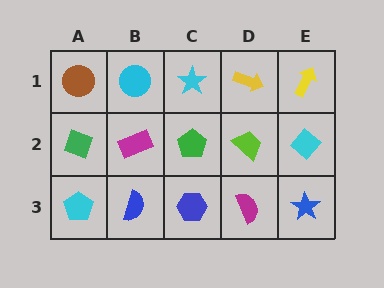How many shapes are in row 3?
5 shapes.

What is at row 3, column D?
A magenta semicircle.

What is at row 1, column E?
A yellow arrow.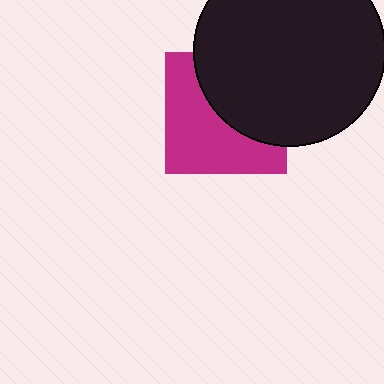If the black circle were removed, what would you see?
You would see the complete magenta square.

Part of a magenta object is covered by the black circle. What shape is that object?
It is a square.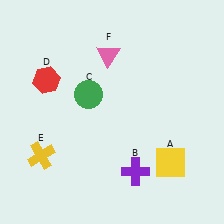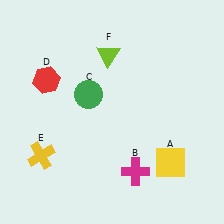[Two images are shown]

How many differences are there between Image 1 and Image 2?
There are 2 differences between the two images.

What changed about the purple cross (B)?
In Image 1, B is purple. In Image 2, it changed to magenta.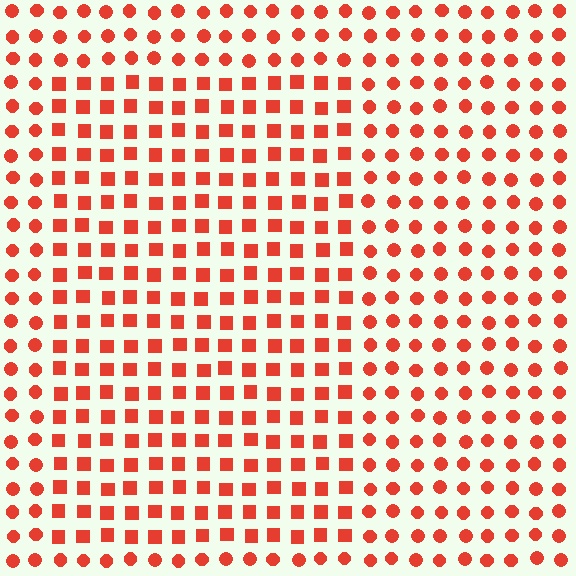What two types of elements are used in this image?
The image uses squares inside the rectangle region and circles outside it.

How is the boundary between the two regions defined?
The boundary is defined by a change in element shape: squares inside vs. circles outside. All elements share the same color and spacing.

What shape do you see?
I see a rectangle.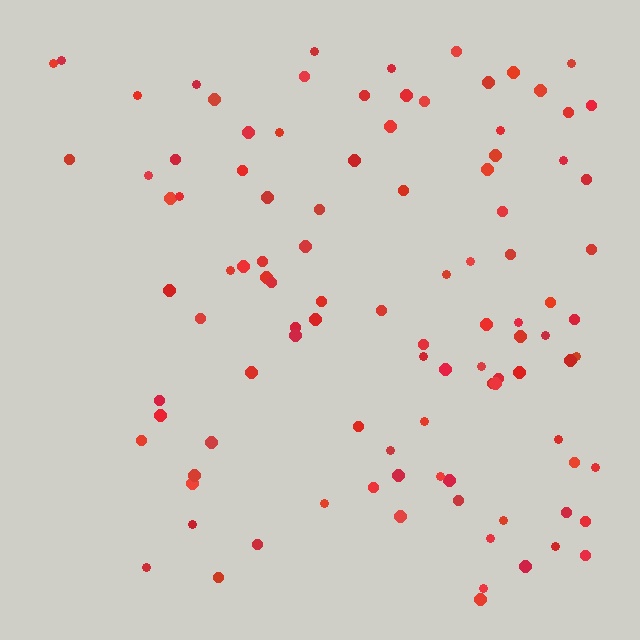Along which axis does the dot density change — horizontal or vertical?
Horizontal.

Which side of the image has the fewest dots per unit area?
The left.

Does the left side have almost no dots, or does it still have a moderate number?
Still a moderate number, just noticeably fewer than the right.